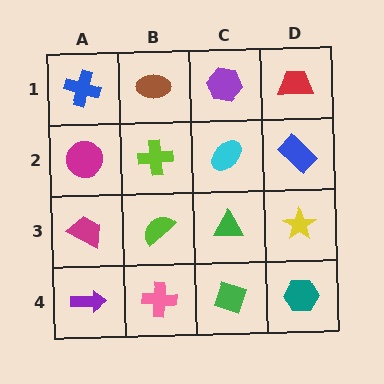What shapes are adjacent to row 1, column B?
A lime cross (row 2, column B), a blue cross (row 1, column A), a purple hexagon (row 1, column C).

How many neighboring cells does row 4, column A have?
2.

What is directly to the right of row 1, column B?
A purple hexagon.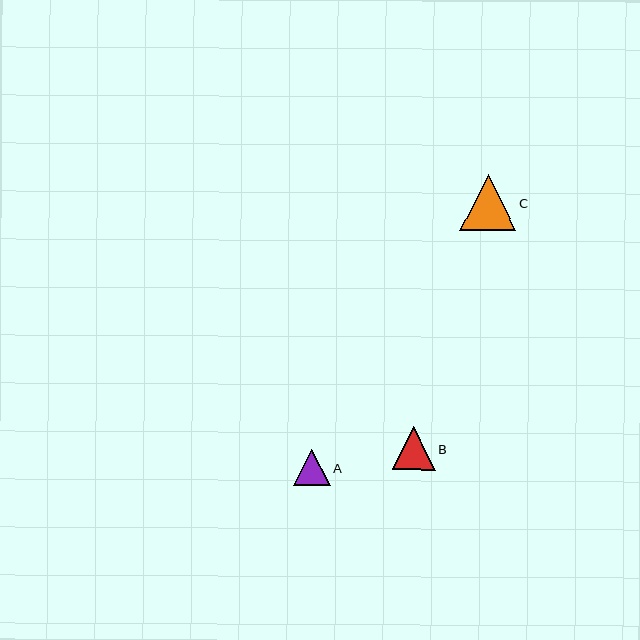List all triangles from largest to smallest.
From largest to smallest: C, B, A.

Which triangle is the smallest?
Triangle A is the smallest with a size of approximately 36 pixels.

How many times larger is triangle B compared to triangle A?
Triangle B is approximately 1.2 times the size of triangle A.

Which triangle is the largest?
Triangle C is the largest with a size of approximately 56 pixels.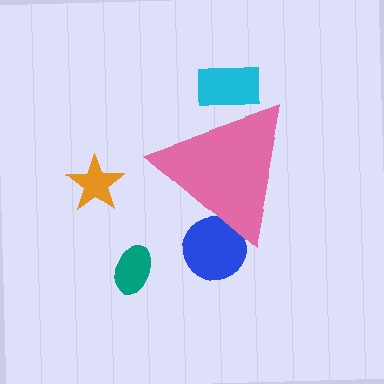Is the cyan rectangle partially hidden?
Yes, the cyan rectangle is partially hidden behind the pink triangle.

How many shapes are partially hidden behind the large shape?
2 shapes are partially hidden.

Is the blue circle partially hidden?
Yes, the blue circle is partially hidden behind the pink triangle.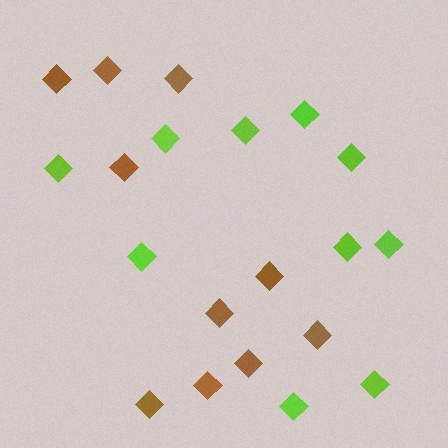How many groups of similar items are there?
There are 2 groups: one group of lime diamonds (10) and one group of brown diamonds (10).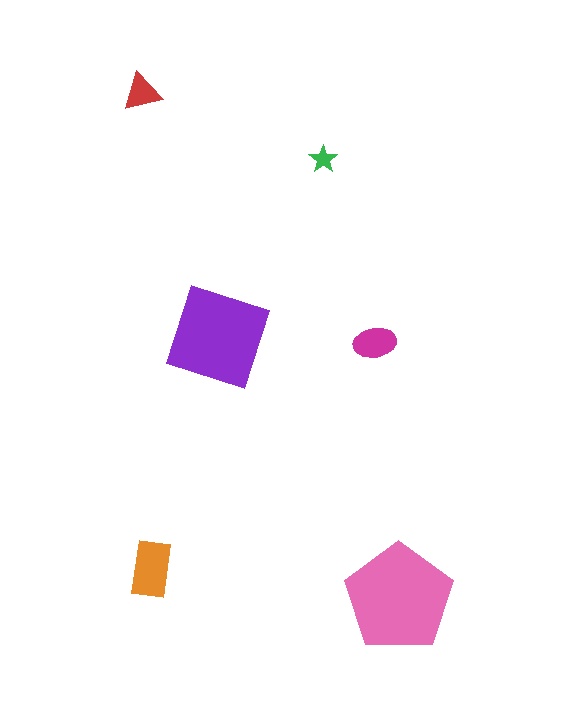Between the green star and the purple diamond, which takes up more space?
The purple diamond.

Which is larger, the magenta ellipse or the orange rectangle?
The orange rectangle.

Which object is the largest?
The pink pentagon.